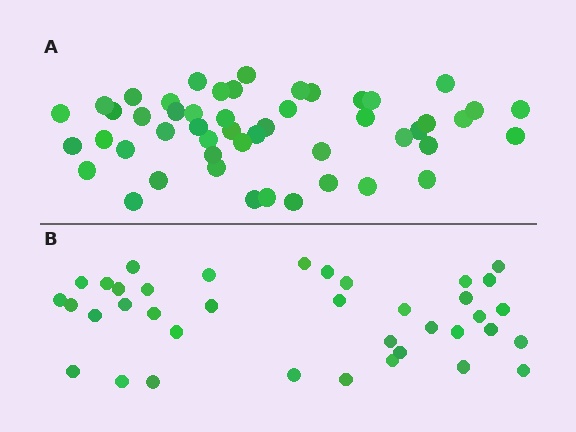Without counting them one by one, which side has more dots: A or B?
Region A (the top region) has more dots.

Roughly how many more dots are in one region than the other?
Region A has roughly 12 or so more dots than region B.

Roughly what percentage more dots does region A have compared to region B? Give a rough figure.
About 30% more.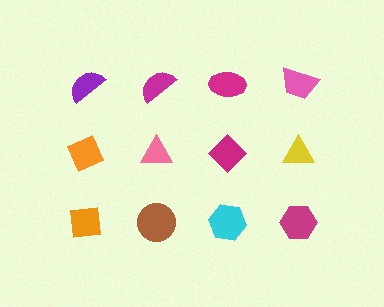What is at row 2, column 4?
A yellow triangle.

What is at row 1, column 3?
A magenta ellipse.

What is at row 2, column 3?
A magenta diamond.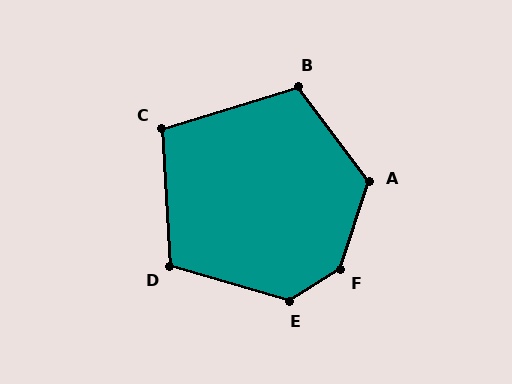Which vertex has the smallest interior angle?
C, at approximately 104 degrees.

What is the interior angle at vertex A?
Approximately 125 degrees (obtuse).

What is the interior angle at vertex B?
Approximately 110 degrees (obtuse).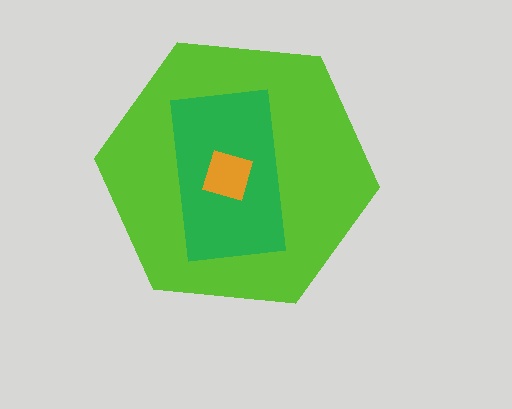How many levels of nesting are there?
3.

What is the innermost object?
The orange square.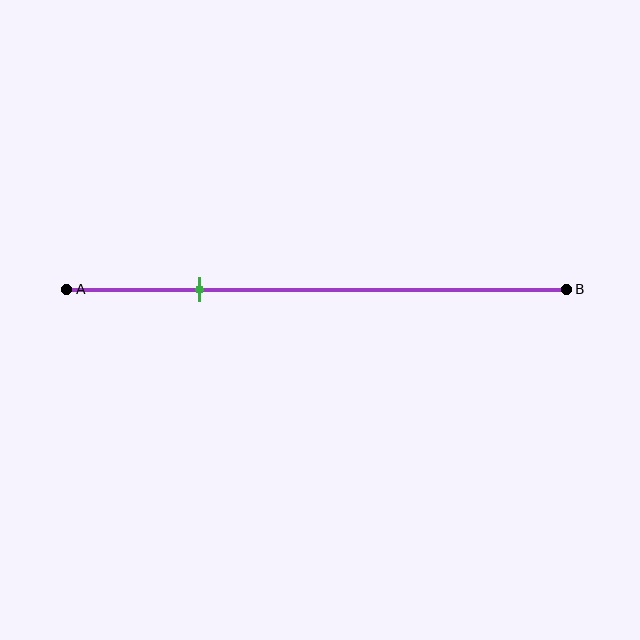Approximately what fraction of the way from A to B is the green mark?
The green mark is approximately 25% of the way from A to B.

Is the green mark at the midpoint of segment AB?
No, the mark is at about 25% from A, not at the 50% midpoint.